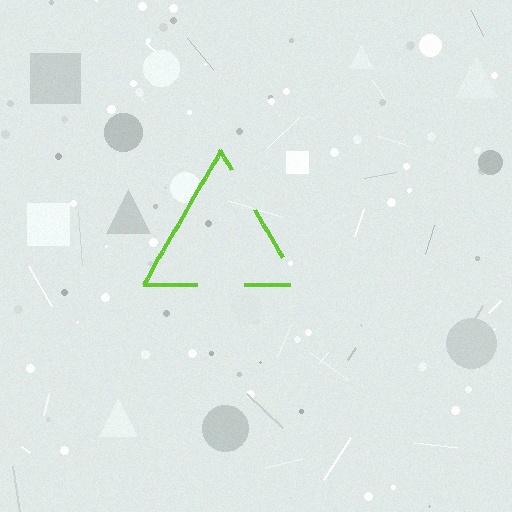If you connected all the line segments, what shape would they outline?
They would outline a triangle.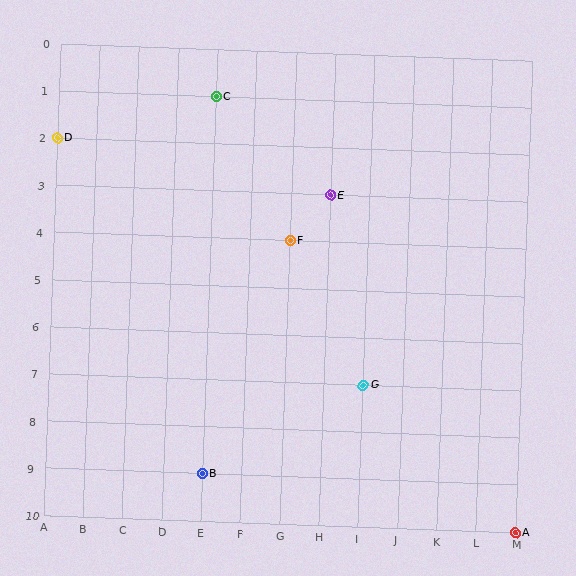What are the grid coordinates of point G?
Point G is at grid coordinates (I, 7).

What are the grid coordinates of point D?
Point D is at grid coordinates (A, 2).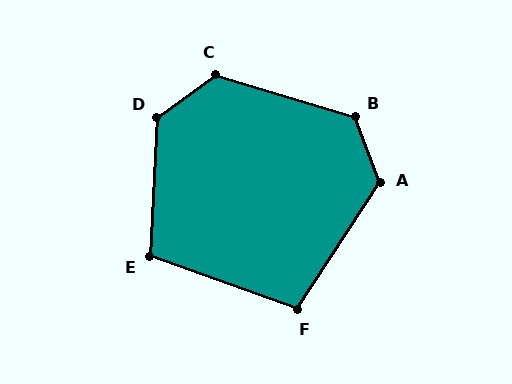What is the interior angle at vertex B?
Approximately 128 degrees (obtuse).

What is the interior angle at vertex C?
Approximately 127 degrees (obtuse).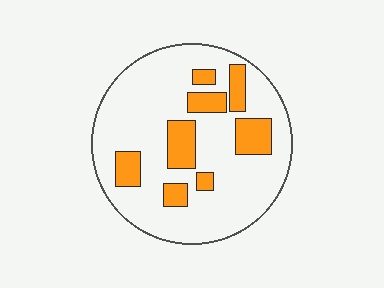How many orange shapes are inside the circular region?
8.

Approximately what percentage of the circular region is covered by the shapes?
Approximately 20%.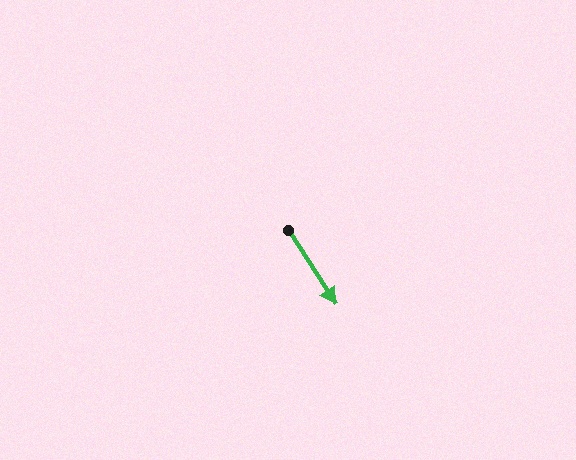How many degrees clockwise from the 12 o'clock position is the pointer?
Approximately 147 degrees.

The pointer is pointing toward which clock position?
Roughly 5 o'clock.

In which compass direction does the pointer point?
Southeast.